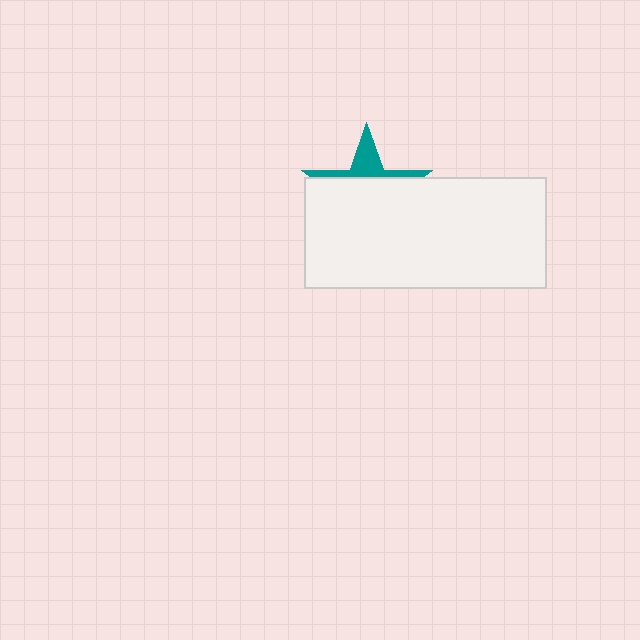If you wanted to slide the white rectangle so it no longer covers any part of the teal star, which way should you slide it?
Slide it down — that is the most direct way to separate the two shapes.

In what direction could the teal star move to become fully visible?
The teal star could move up. That would shift it out from behind the white rectangle entirely.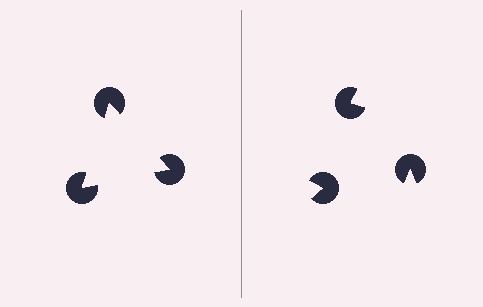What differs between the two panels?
The pac-man discs are positioned identically on both sides; only the wedge orientations differ. On the left they align to a triangle; on the right they are misaligned.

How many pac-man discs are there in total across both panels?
6 — 3 on each side.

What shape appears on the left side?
An illusory triangle.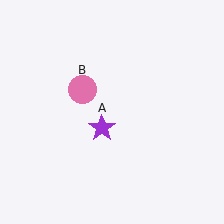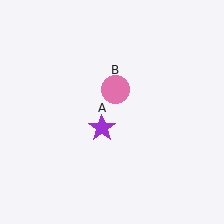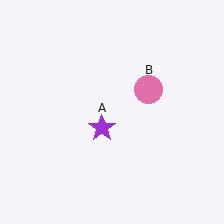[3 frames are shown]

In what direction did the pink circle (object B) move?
The pink circle (object B) moved right.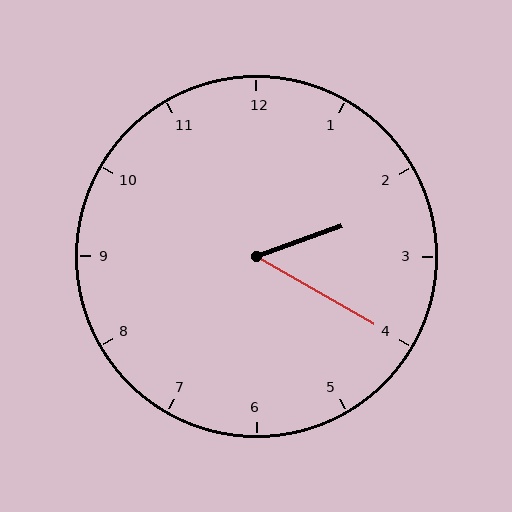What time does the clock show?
2:20.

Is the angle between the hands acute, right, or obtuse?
It is acute.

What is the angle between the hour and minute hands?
Approximately 50 degrees.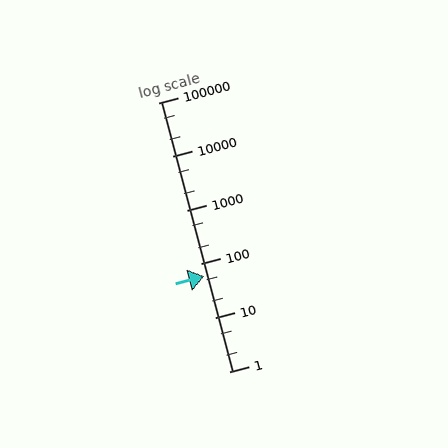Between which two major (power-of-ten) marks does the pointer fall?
The pointer is between 10 and 100.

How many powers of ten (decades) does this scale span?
The scale spans 5 decades, from 1 to 100000.